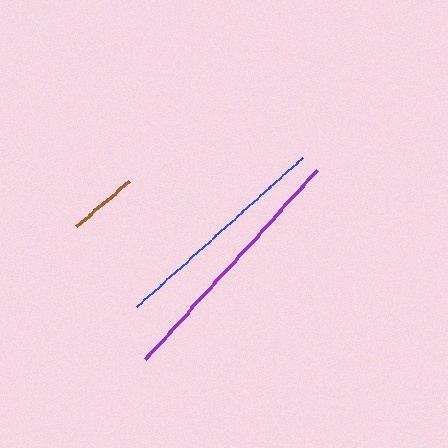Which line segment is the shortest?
The brown line is the shortest at approximately 70 pixels.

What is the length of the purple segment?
The purple segment is approximately 256 pixels long.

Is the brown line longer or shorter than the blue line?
The blue line is longer than the brown line.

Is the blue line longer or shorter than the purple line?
The purple line is longer than the blue line.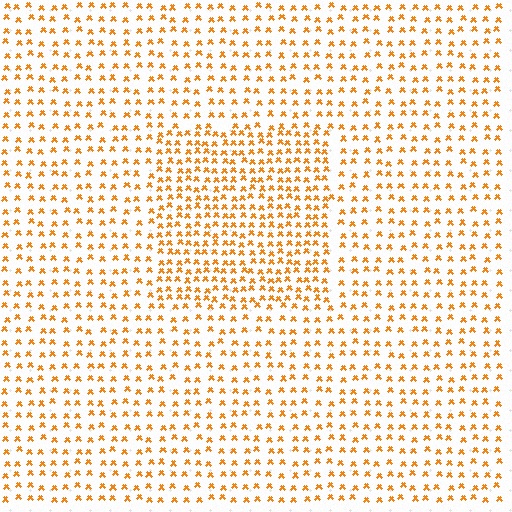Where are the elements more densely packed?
The elements are more densely packed inside the rectangle boundary.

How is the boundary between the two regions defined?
The boundary is defined by a change in element density (approximately 1.7x ratio). All elements are the same color, size, and shape.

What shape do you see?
I see a rectangle.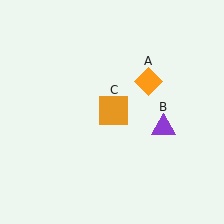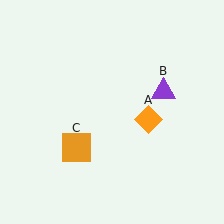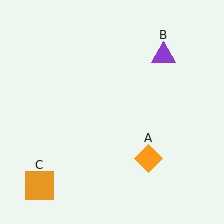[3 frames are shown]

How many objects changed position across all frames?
3 objects changed position: orange diamond (object A), purple triangle (object B), orange square (object C).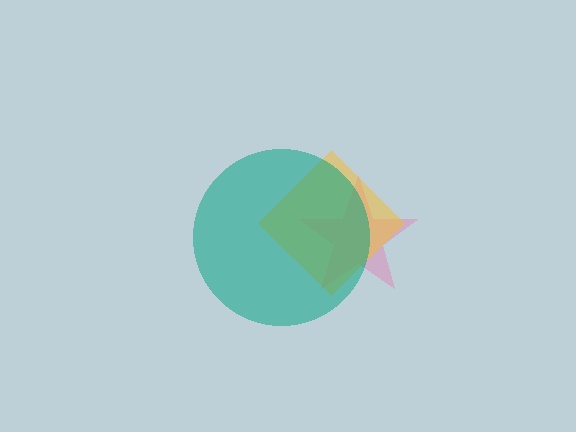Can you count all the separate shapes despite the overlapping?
Yes, there are 3 separate shapes.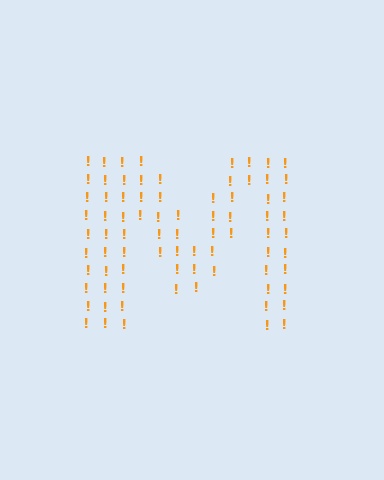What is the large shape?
The large shape is the letter M.